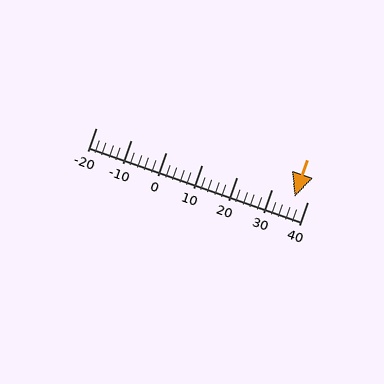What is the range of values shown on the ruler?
The ruler shows values from -20 to 40.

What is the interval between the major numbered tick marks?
The major tick marks are spaced 10 units apart.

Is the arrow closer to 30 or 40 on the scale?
The arrow is closer to 40.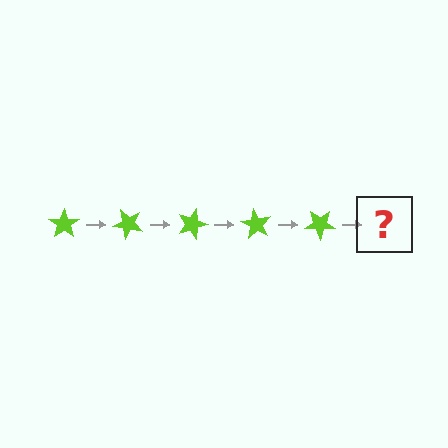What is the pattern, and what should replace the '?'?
The pattern is that the star rotates 45 degrees each step. The '?' should be a lime star rotated 225 degrees.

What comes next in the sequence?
The next element should be a lime star rotated 225 degrees.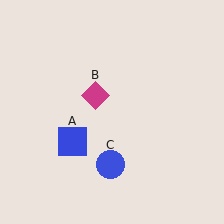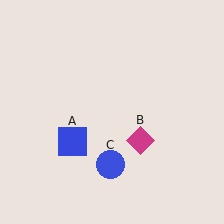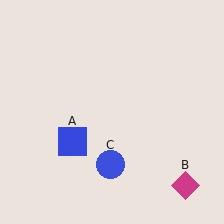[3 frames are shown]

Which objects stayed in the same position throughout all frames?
Blue square (object A) and blue circle (object C) remained stationary.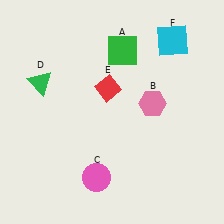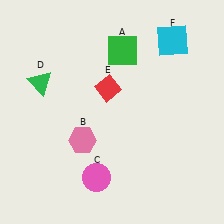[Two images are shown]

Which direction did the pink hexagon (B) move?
The pink hexagon (B) moved left.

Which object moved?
The pink hexagon (B) moved left.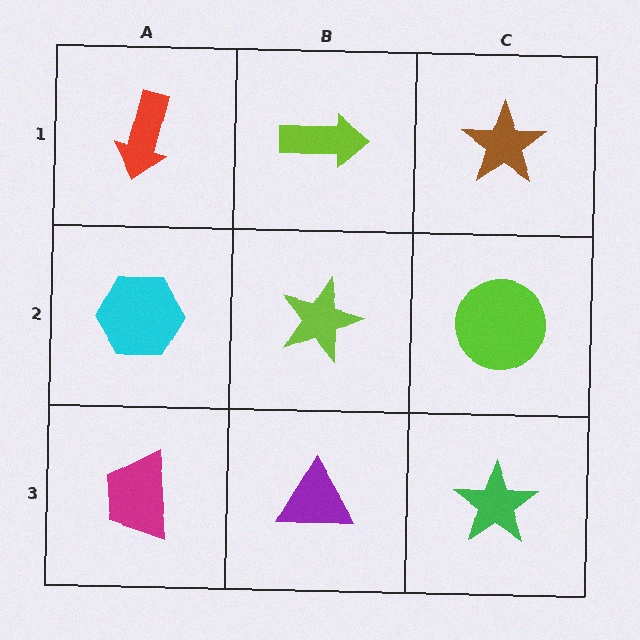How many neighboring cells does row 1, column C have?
2.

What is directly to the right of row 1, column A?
A lime arrow.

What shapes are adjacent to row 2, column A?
A red arrow (row 1, column A), a magenta trapezoid (row 3, column A), a lime star (row 2, column B).